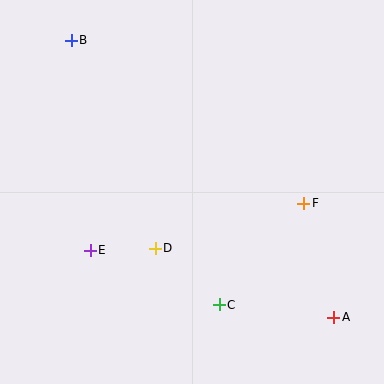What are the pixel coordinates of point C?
Point C is at (219, 305).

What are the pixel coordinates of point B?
Point B is at (71, 40).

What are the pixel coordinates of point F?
Point F is at (304, 203).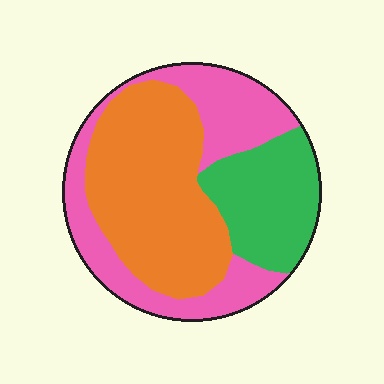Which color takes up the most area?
Orange, at roughly 40%.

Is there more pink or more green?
Pink.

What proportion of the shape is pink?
Pink covers 35% of the shape.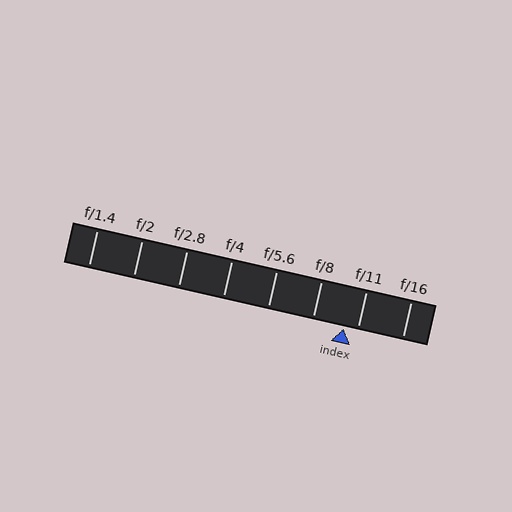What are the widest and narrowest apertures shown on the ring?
The widest aperture shown is f/1.4 and the narrowest is f/16.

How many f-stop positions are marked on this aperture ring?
There are 8 f-stop positions marked.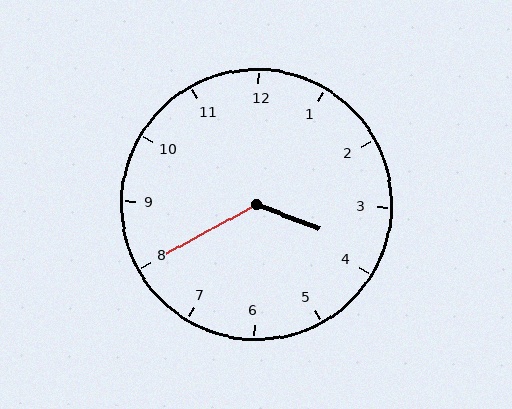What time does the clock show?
3:40.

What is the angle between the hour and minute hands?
Approximately 130 degrees.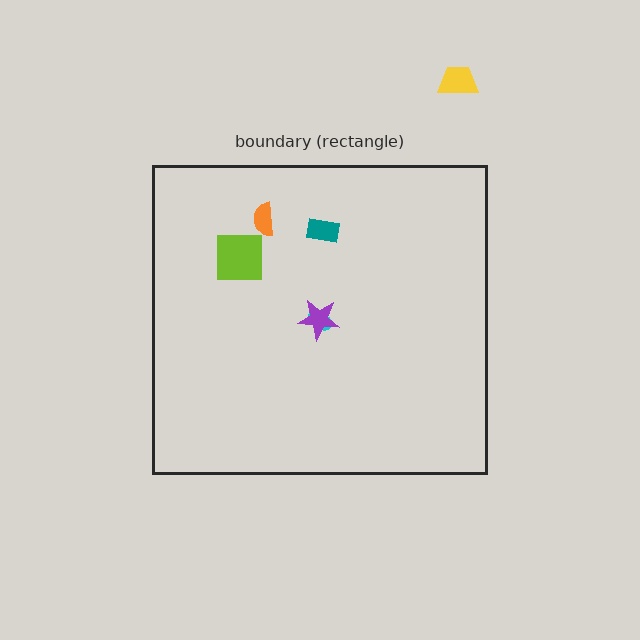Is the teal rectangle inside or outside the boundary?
Inside.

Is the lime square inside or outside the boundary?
Inside.